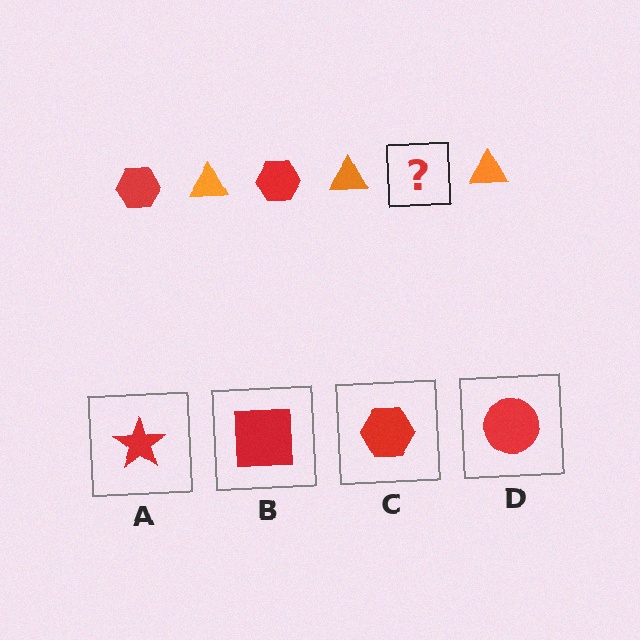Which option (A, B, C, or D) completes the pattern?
C.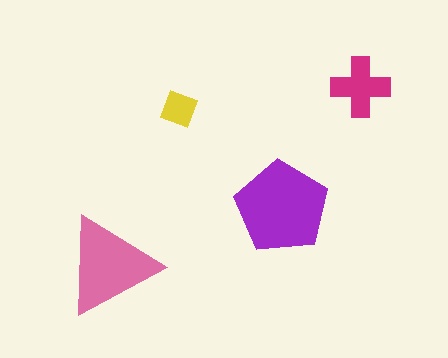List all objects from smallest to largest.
The yellow square, the magenta cross, the pink triangle, the purple pentagon.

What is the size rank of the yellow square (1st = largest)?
4th.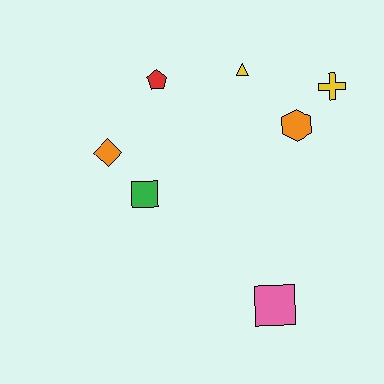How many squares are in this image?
There are 2 squares.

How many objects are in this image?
There are 7 objects.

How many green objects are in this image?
There is 1 green object.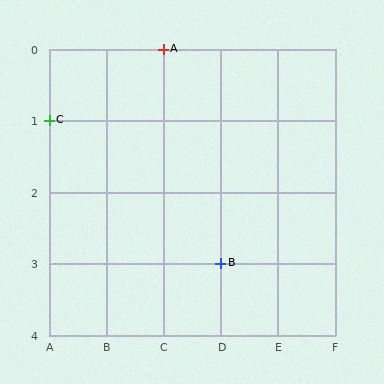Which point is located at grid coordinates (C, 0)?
Point A is at (C, 0).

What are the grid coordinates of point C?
Point C is at grid coordinates (A, 1).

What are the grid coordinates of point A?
Point A is at grid coordinates (C, 0).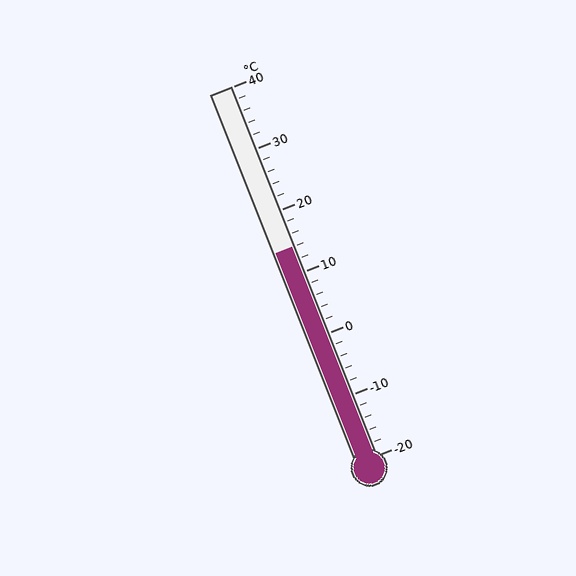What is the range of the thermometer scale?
The thermometer scale ranges from -20°C to 40°C.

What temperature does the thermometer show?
The thermometer shows approximately 14°C.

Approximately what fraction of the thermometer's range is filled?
The thermometer is filled to approximately 55% of its range.